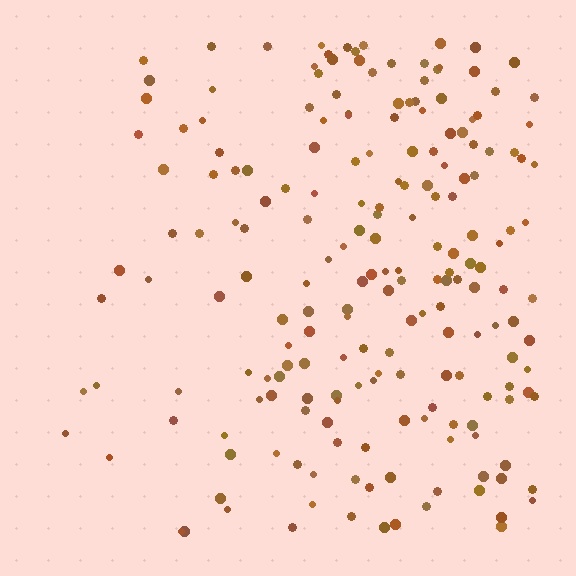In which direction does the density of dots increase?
From left to right, with the right side densest.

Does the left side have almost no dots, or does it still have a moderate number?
Still a moderate number, just noticeably fewer than the right.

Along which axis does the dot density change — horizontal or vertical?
Horizontal.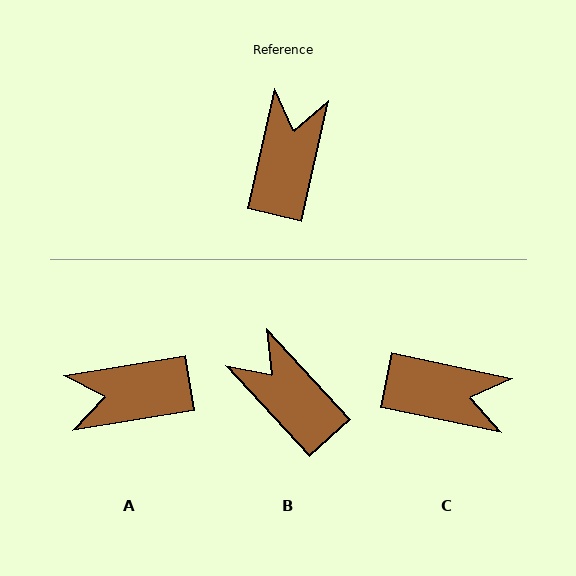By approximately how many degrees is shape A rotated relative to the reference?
Approximately 112 degrees counter-clockwise.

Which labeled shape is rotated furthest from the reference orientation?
A, about 112 degrees away.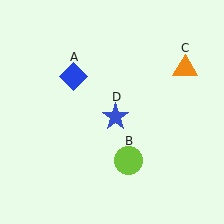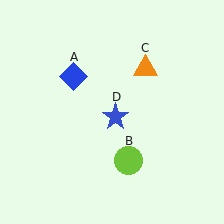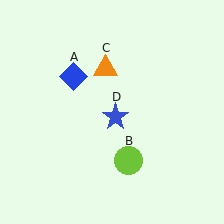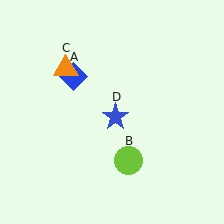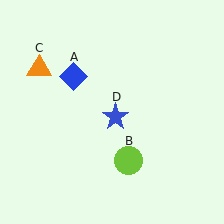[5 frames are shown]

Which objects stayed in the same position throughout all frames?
Blue diamond (object A) and lime circle (object B) and blue star (object D) remained stationary.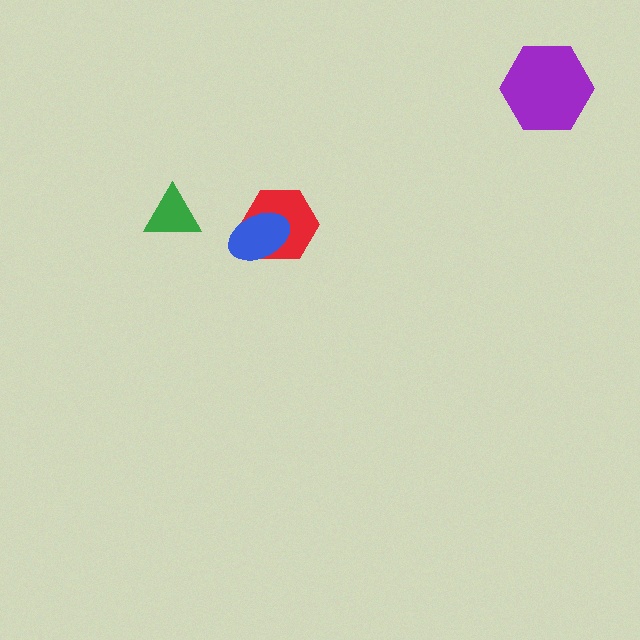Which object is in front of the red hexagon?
The blue ellipse is in front of the red hexagon.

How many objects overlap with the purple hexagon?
0 objects overlap with the purple hexagon.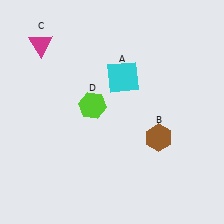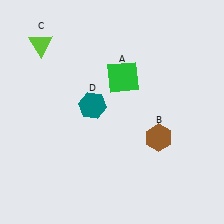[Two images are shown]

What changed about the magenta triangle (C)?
In Image 1, C is magenta. In Image 2, it changed to lime.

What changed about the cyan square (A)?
In Image 1, A is cyan. In Image 2, it changed to green.